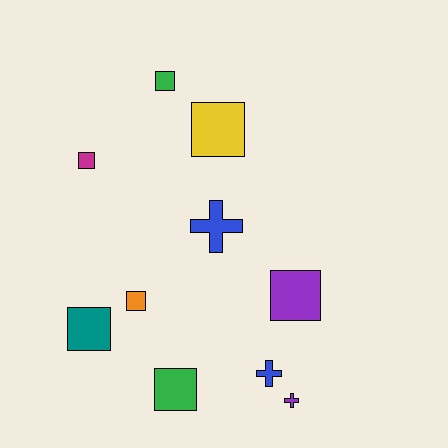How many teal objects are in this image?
There is 1 teal object.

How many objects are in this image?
There are 10 objects.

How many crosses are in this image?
There are 3 crosses.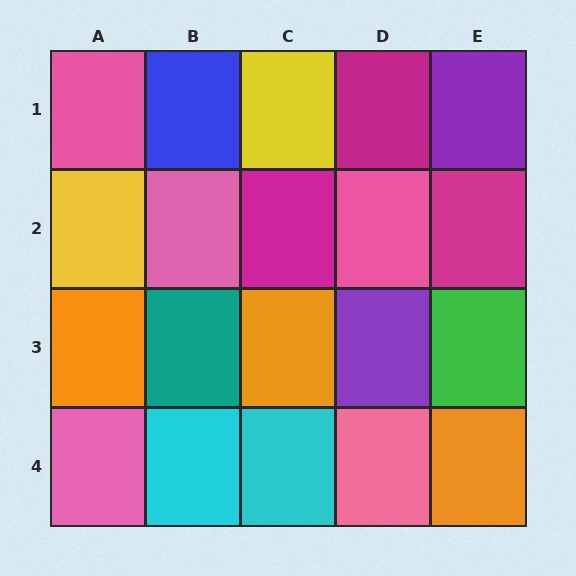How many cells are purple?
2 cells are purple.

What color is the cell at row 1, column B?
Blue.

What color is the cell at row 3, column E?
Green.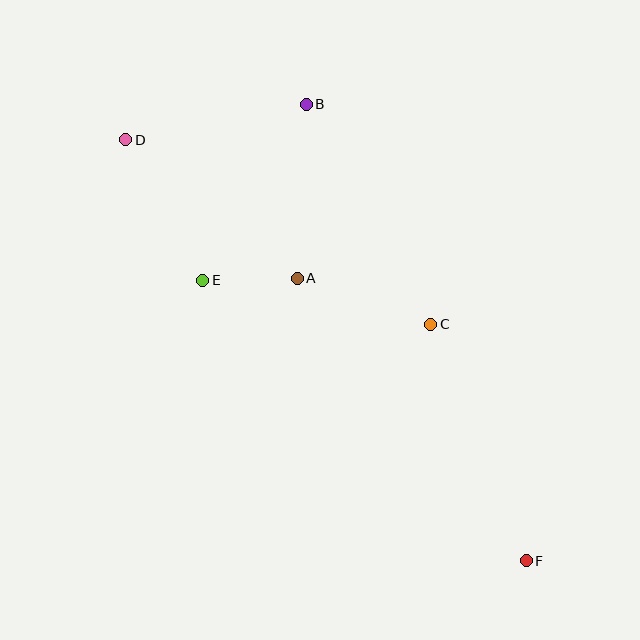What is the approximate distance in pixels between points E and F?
The distance between E and F is approximately 428 pixels.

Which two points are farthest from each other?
Points D and F are farthest from each other.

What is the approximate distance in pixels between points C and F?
The distance between C and F is approximately 255 pixels.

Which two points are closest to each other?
Points A and E are closest to each other.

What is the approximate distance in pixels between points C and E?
The distance between C and E is approximately 232 pixels.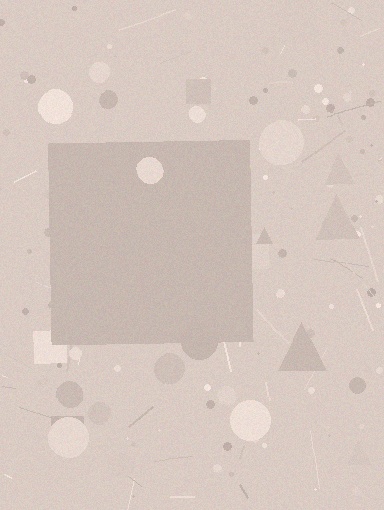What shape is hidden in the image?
A square is hidden in the image.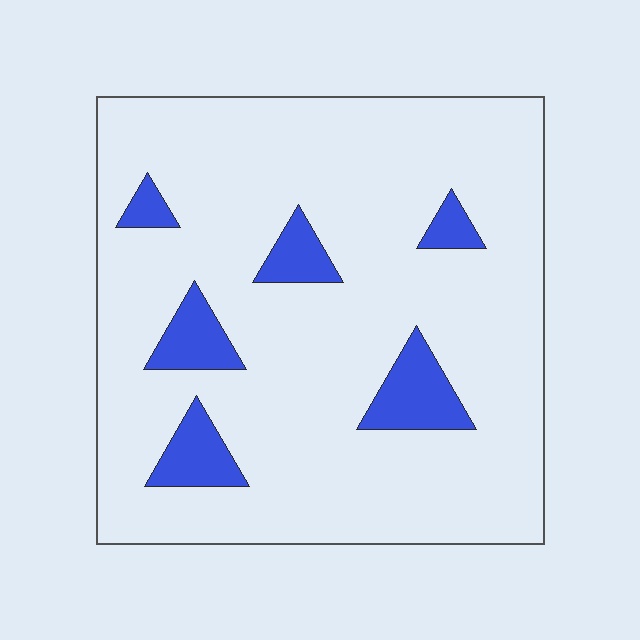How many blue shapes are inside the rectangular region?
6.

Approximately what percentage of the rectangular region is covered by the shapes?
Approximately 10%.